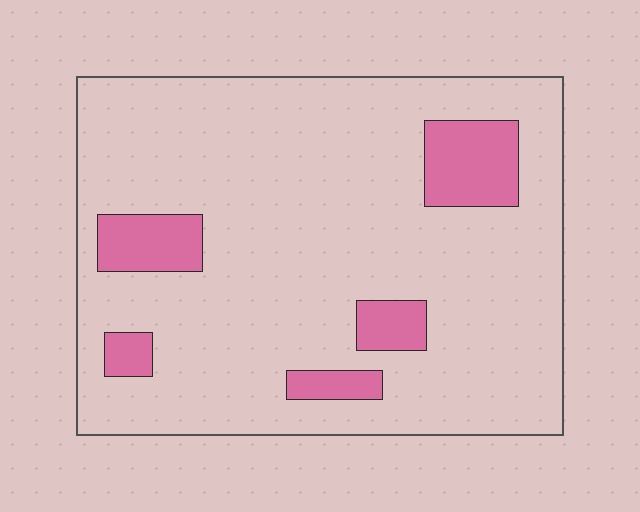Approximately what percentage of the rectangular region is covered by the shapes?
Approximately 15%.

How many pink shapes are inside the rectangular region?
5.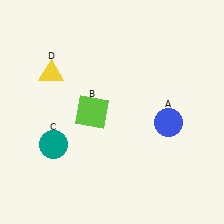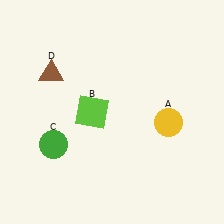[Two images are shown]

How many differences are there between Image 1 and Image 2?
There are 3 differences between the two images.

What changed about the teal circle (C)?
In Image 1, C is teal. In Image 2, it changed to green.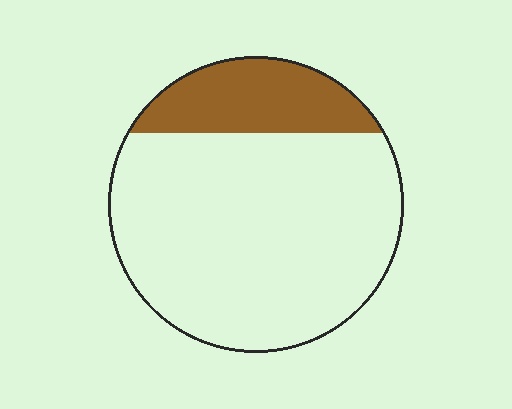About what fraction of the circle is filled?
About one fifth (1/5).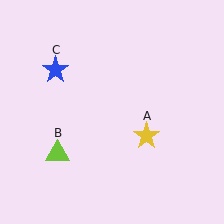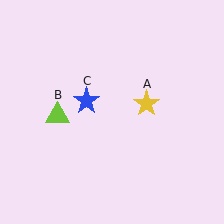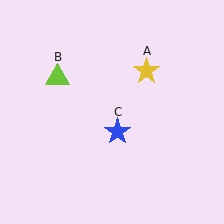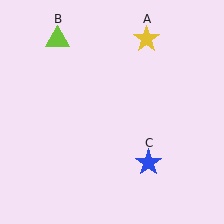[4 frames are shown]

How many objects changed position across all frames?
3 objects changed position: yellow star (object A), lime triangle (object B), blue star (object C).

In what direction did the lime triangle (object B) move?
The lime triangle (object B) moved up.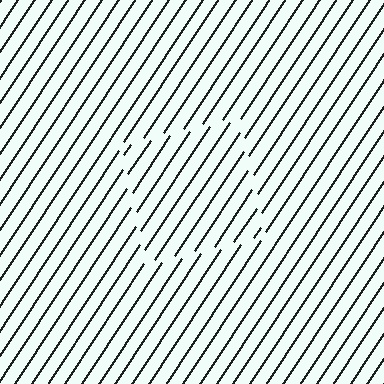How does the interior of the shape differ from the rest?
The interior of the shape contains the same grating, shifted by half a period — the contour is defined by the phase discontinuity where line-ends from the inner and outer gratings abut.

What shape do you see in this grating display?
An illusory square. The interior of the shape contains the same grating, shifted by half a period — the contour is defined by the phase discontinuity where line-ends from the inner and outer gratings abut.